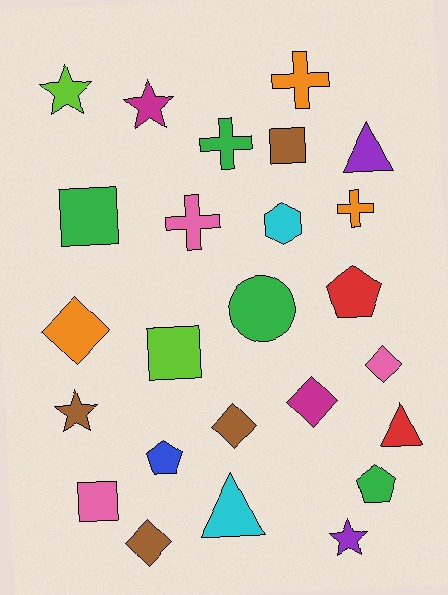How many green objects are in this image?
There are 4 green objects.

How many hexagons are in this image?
There is 1 hexagon.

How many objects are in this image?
There are 25 objects.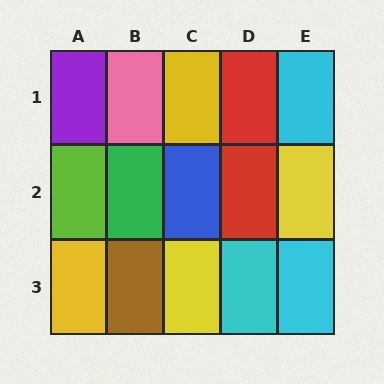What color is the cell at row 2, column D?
Red.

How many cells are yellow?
4 cells are yellow.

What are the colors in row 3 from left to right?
Yellow, brown, yellow, cyan, cyan.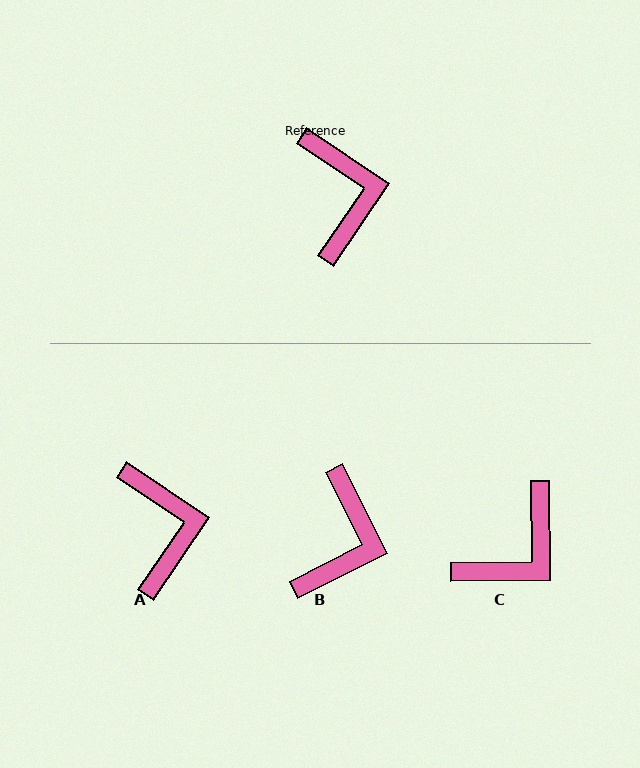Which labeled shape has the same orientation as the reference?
A.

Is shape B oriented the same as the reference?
No, it is off by about 29 degrees.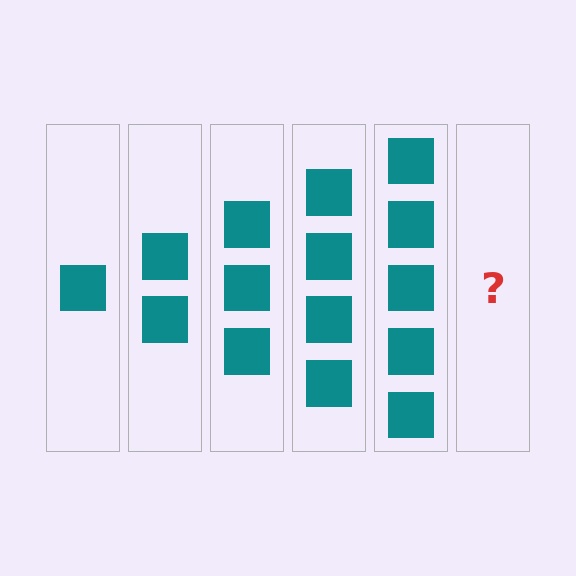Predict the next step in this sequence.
The next step is 6 squares.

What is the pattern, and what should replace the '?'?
The pattern is that each step adds one more square. The '?' should be 6 squares.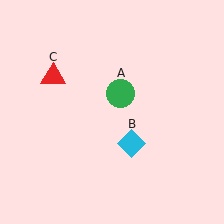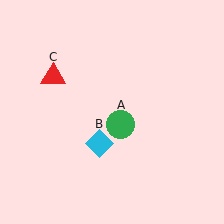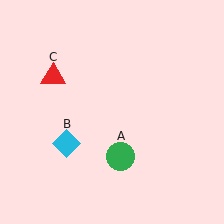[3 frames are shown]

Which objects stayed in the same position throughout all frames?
Red triangle (object C) remained stationary.